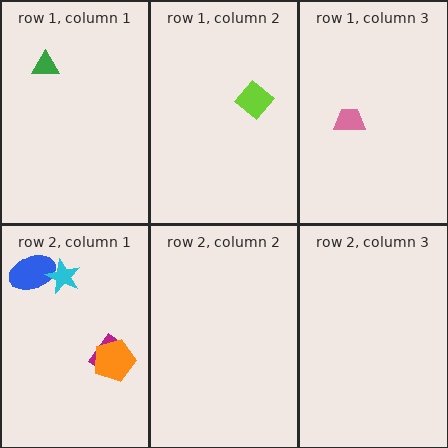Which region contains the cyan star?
The row 2, column 1 region.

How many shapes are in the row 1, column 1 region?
1.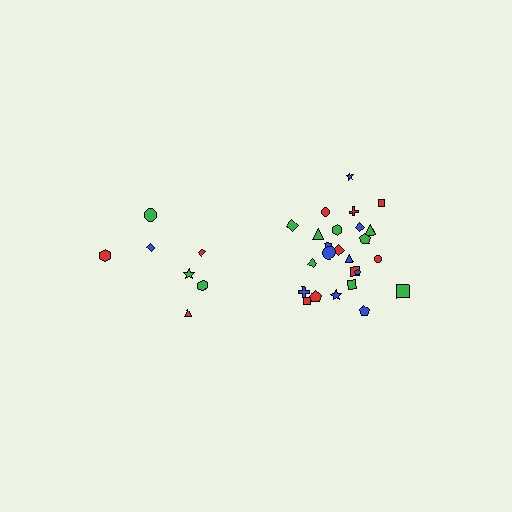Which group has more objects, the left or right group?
The right group.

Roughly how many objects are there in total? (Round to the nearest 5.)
Roughly 30 objects in total.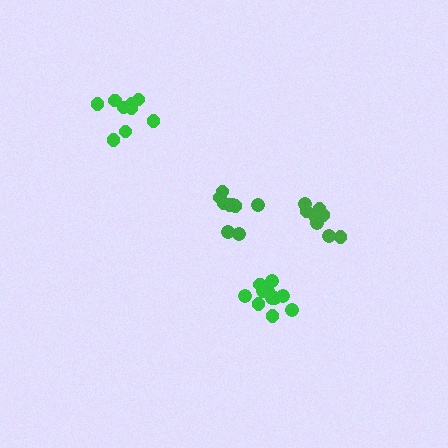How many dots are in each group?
Group 1: 12 dots, Group 2: 8 dots, Group 3: 9 dots, Group 4: 9 dots (38 total).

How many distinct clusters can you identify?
There are 4 distinct clusters.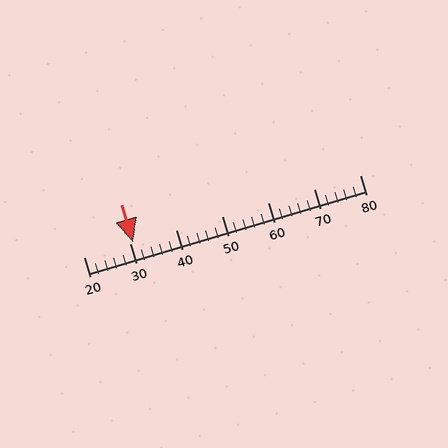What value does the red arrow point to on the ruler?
The red arrow points to approximately 31.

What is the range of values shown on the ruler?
The ruler shows values from 20 to 80.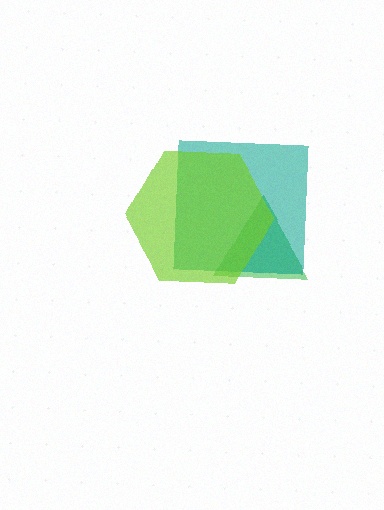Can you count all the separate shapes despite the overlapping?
Yes, there are 3 separate shapes.